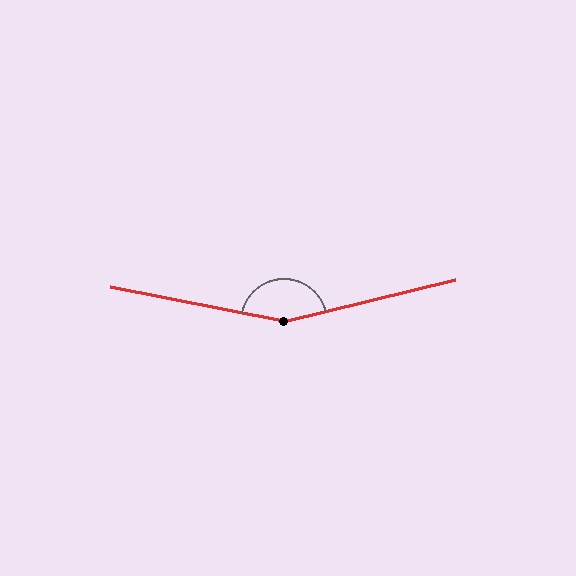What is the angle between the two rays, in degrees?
Approximately 155 degrees.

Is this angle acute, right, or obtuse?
It is obtuse.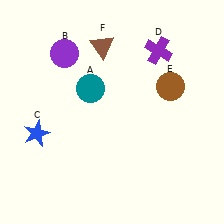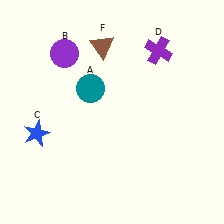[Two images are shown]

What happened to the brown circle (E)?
The brown circle (E) was removed in Image 2. It was in the top-right area of Image 1.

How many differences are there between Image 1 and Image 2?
There is 1 difference between the two images.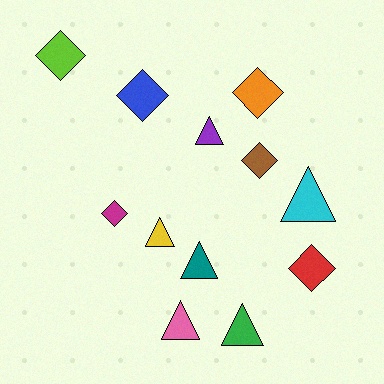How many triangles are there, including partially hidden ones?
There are 6 triangles.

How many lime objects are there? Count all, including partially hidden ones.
There is 1 lime object.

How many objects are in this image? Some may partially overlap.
There are 12 objects.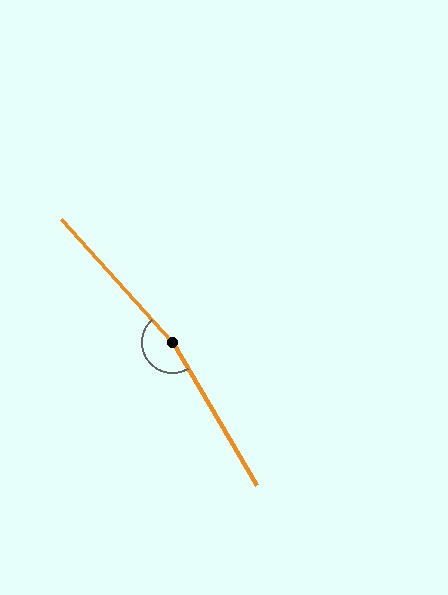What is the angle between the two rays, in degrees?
Approximately 168 degrees.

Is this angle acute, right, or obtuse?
It is obtuse.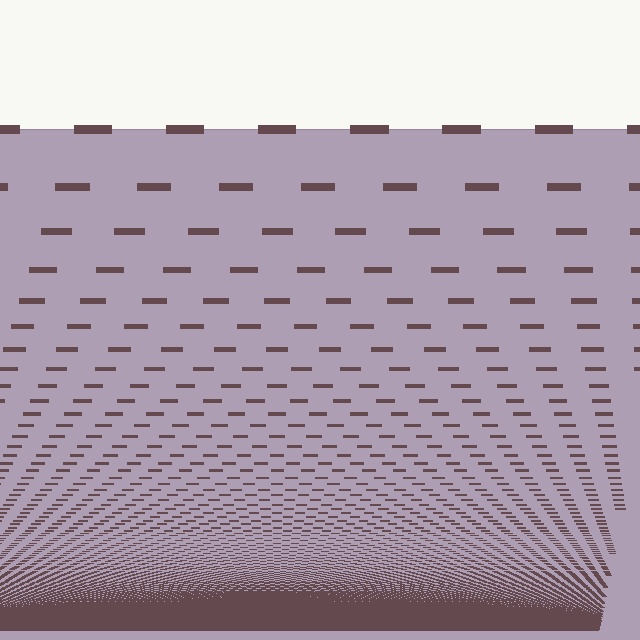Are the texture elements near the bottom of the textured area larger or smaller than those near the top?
Smaller. The gradient is inverted — elements near the bottom are smaller and denser.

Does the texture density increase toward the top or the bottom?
Density increases toward the bottom.